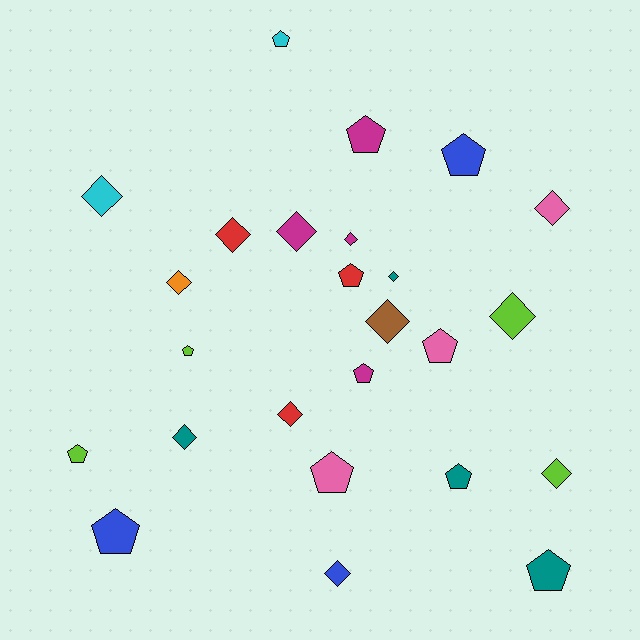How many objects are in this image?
There are 25 objects.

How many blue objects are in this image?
There are 3 blue objects.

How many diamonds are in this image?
There are 13 diamonds.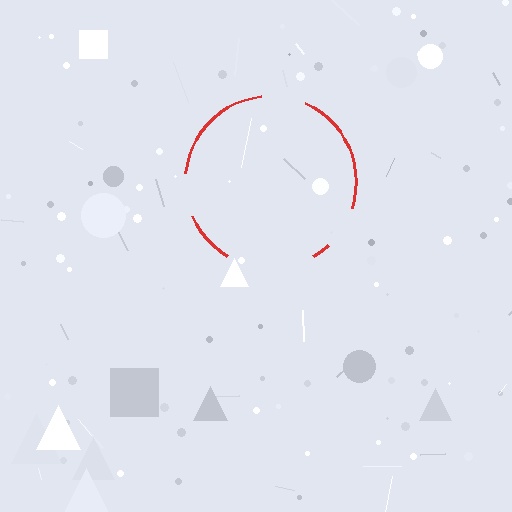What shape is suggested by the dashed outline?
The dashed outline suggests a circle.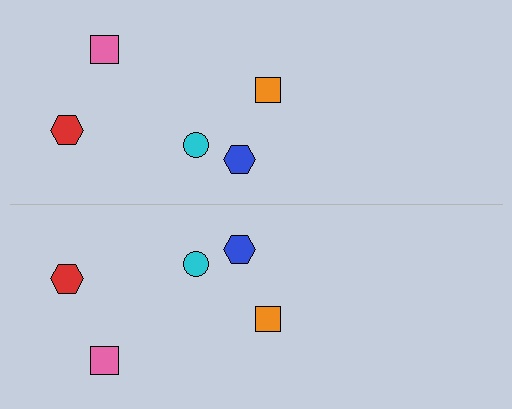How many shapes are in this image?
There are 10 shapes in this image.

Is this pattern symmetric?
Yes, this pattern has bilateral (reflection) symmetry.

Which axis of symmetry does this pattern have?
The pattern has a horizontal axis of symmetry running through the center of the image.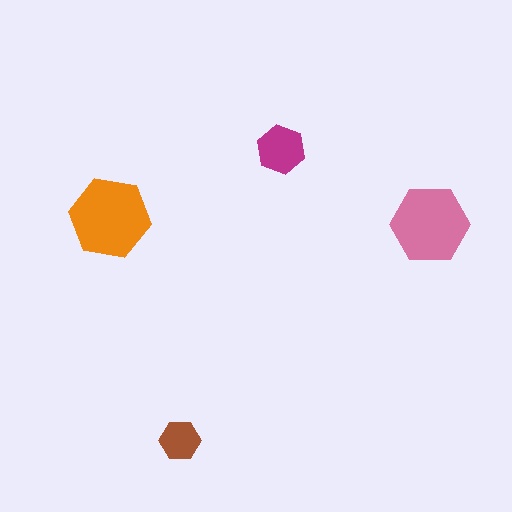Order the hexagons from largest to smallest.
the orange one, the pink one, the magenta one, the brown one.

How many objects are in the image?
There are 4 objects in the image.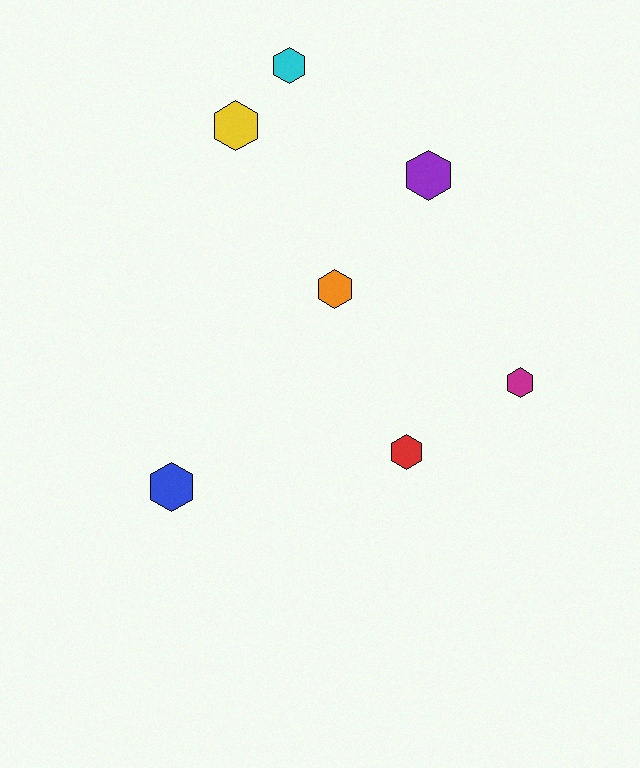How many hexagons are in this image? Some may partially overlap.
There are 7 hexagons.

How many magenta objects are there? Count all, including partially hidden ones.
There is 1 magenta object.